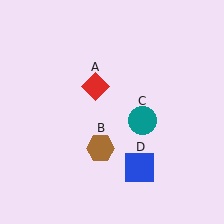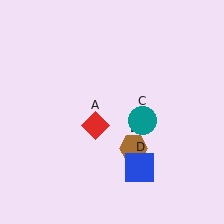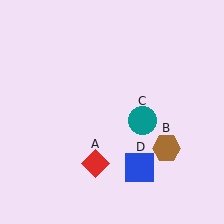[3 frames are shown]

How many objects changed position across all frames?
2 objects changed position: red diamond (object A), brown hexagon (object B).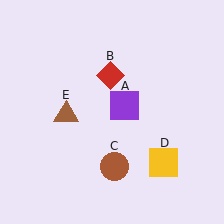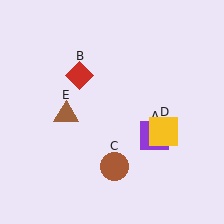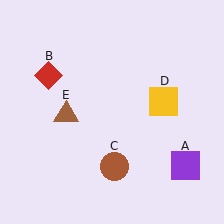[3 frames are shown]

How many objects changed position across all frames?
3 objects changed position: purple square (object A), red diamond (object B), yellow square (object D).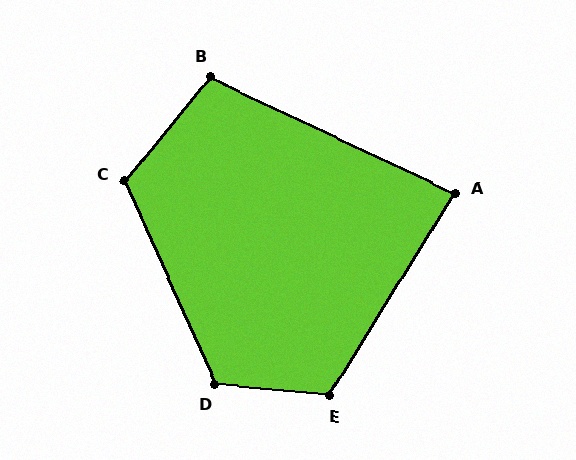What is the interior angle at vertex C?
Approximately 116 degrees (obtuse).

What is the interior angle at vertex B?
Approximately 104 degrees (obtuse).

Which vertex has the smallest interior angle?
A, at approximately 84 degrees.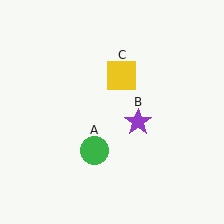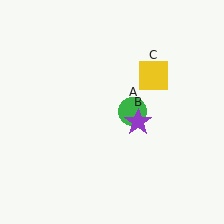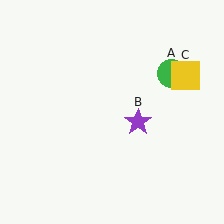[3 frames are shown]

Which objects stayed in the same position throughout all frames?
Purple star (object B) remained stationary.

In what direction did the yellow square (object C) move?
The yellow square (object C) moved right.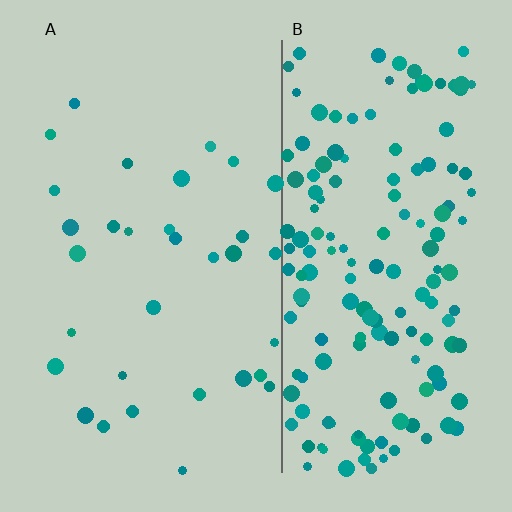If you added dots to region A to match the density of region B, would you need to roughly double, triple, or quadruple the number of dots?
Approximately quadruple.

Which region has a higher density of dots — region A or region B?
B (the right).